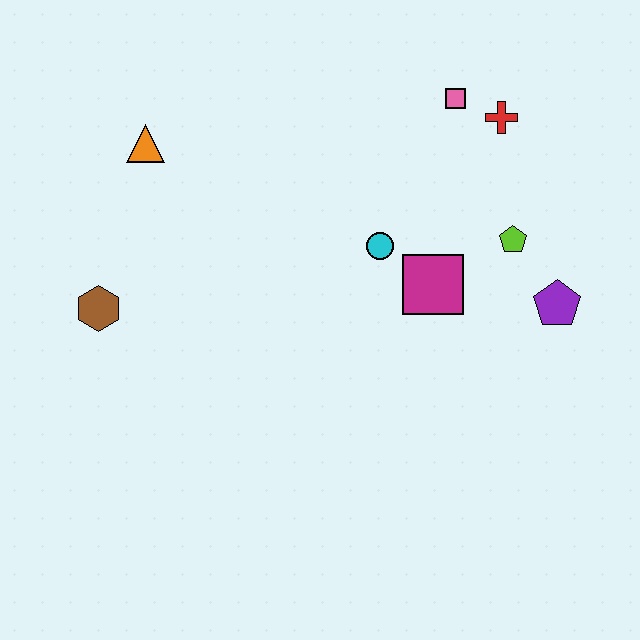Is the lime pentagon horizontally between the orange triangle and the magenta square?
No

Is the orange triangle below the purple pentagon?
No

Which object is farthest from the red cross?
The brown hexagon is farthest from the red cross.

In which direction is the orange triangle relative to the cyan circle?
The orange triangle is to the left of the cyan circle.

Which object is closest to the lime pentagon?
The purple pentagon is closest to the lime pentagon.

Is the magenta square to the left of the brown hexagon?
No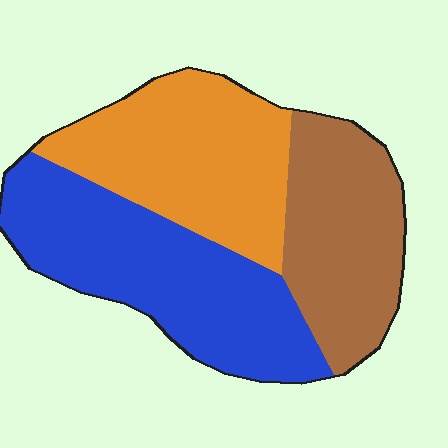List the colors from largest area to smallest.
From largest to smallest: blue, orange, brown.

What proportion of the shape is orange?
Orange takes up about one third (1/3) of the shape.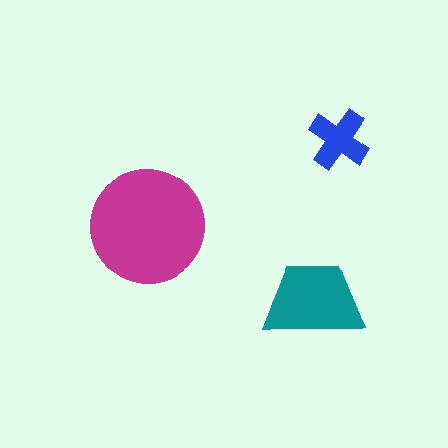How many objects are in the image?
There are 3 objects in the image.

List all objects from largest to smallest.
The magenta circle, the teal trapezoid, the blue cross.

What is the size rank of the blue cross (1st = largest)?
3rd.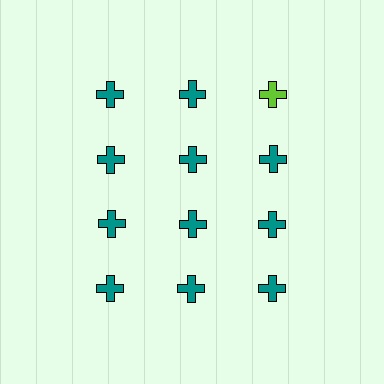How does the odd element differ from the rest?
It has a different color: lime instead of teal.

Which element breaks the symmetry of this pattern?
The lime cross in the top row, center column breaks the symmetry. All other shapes are teal crosses.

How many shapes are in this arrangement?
There are 12 shapes arranged in a grid pattern.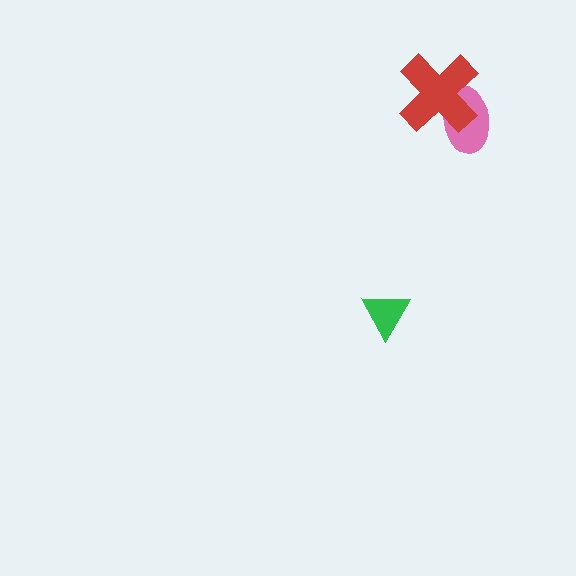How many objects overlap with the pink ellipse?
1 object overlaps with the pink ellipse.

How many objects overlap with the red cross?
1 object overlaps with the red cross.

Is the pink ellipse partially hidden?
Yes, it is partially covered by another shape.